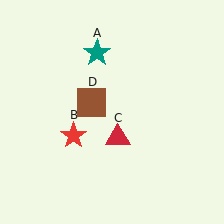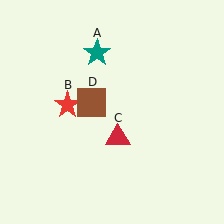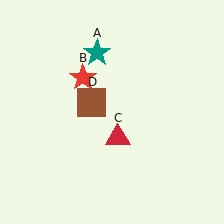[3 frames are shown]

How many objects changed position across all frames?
1 object changed position: red star (object B).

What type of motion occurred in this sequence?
The red star (object B) rotated clockwise around the center of the scene.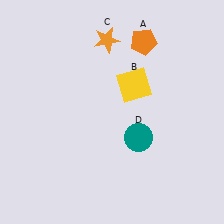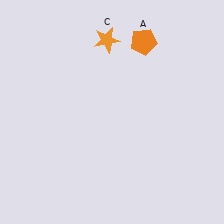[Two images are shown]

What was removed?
The yellow square (B), the teal circle (D) were removed in Image 2.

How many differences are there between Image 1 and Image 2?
There are 2 differences between the two images.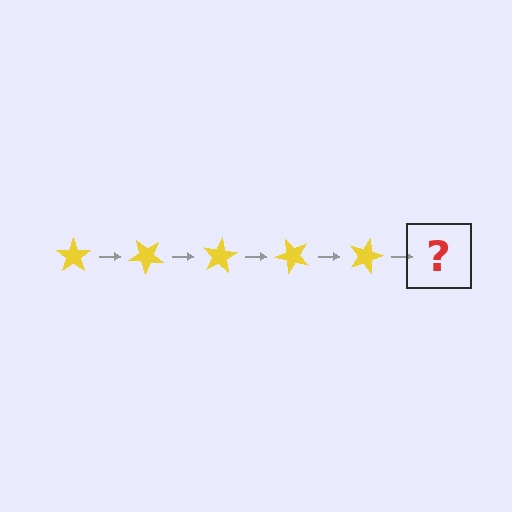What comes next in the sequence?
The next element should be a yellow star rotated 200 degrees.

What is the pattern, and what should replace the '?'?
The pattern is that the star rotates 40 degrees each step. The '?' should be a yellow star rotated 200 degrees.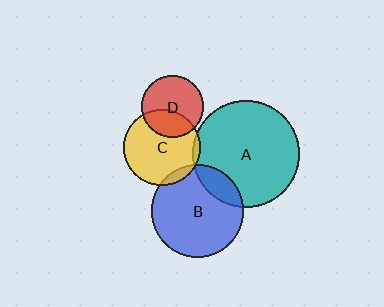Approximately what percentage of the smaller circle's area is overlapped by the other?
Approximately 15%.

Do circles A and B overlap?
Yes.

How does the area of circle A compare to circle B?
Approximately 1.4 times.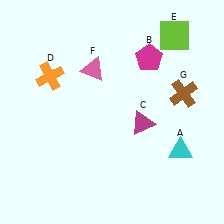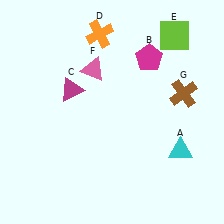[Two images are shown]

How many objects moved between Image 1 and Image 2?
2 objects moved between the two images.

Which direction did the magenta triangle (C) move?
The magenta triangle (C) moved left.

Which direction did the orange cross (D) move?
The orange cross (D) moved right.